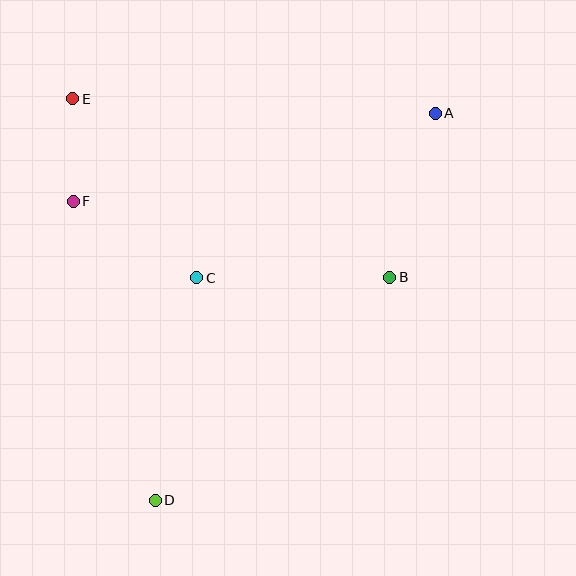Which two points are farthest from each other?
Points A and D are farthest from each other.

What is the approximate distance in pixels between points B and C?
The distance between B and C is approximately 193 pixels.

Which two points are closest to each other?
Points E and F are closest to each other.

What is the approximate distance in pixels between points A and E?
The distance between A and E is approximately 363 pixels.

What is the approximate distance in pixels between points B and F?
The distance between B and F is approximately 325 pixels.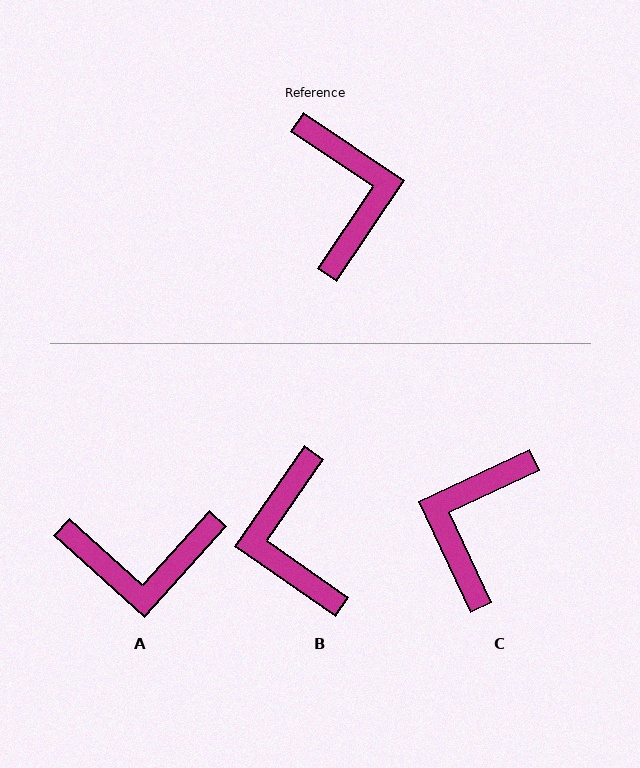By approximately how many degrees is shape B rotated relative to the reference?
Approximately 179 degrees counter-clockwise.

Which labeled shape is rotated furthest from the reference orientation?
B, about 179 degrees away.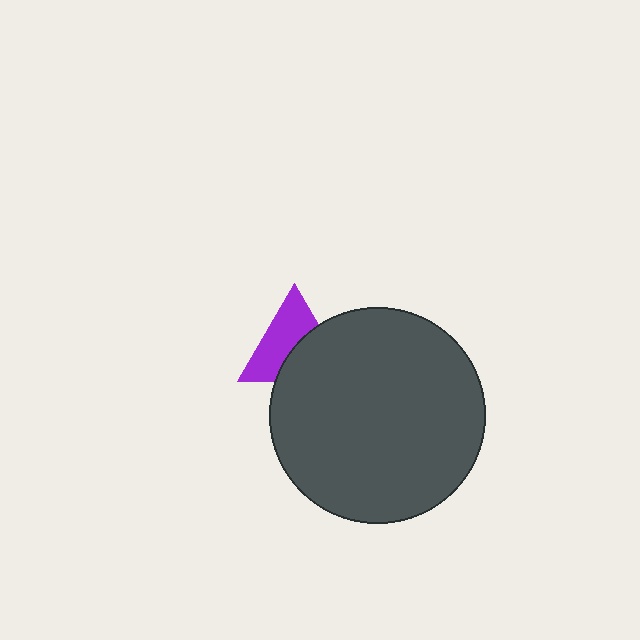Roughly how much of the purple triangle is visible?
About half of it is visible (roughly 56%).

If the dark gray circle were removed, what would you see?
You would see the complete purple triangle.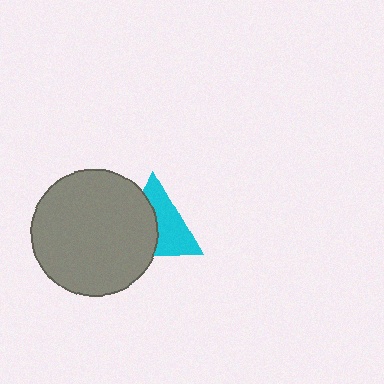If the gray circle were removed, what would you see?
You would see the complete cyan triangle.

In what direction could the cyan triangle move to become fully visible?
The cyan triangle could move right. That would shift it out from behind the gray circle entirely.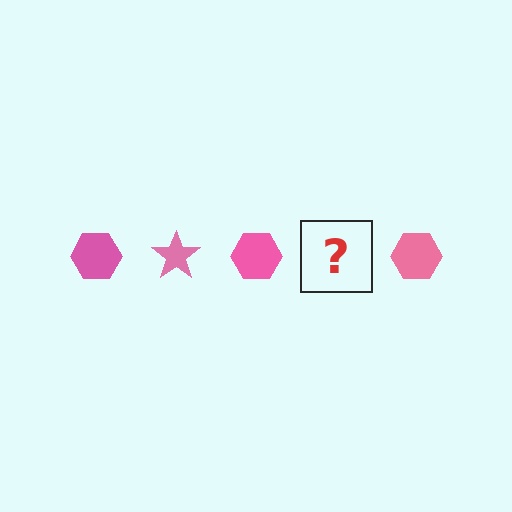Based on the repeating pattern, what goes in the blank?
The blank should be a pink star.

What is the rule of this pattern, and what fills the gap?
The rule is that the pattern cycles through hexagon, star shapes in pink. The gap should be filled with a pink star.